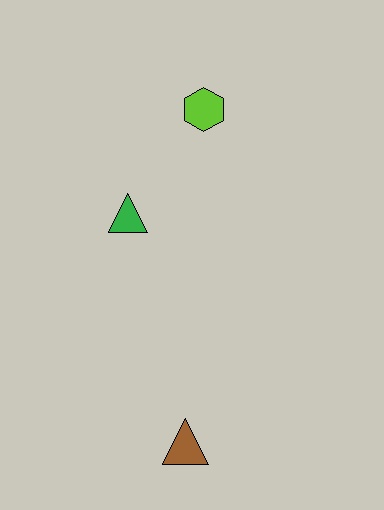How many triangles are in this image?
There are 2 triangles.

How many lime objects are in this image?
There is 1 lime object.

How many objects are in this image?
There are 3 objects.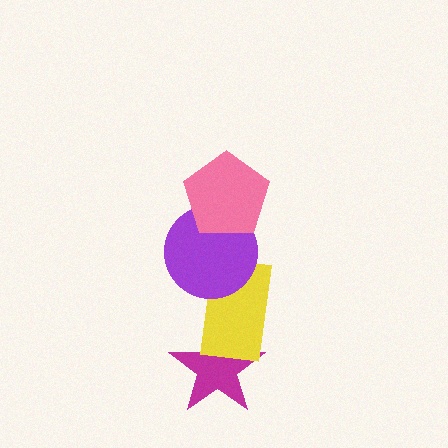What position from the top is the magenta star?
The magenta star is 4th from the top.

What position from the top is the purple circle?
The purple circle is 2nd from the top.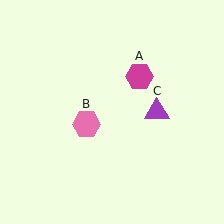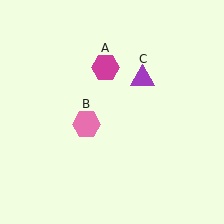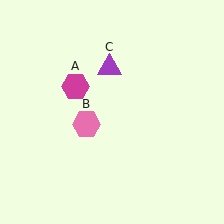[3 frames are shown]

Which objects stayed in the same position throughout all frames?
Pink hexagon (object B) remained stationary.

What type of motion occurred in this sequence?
The magenta hexagon (object A), purple triangle (object C) rotated counterclockwise around the center of the scene.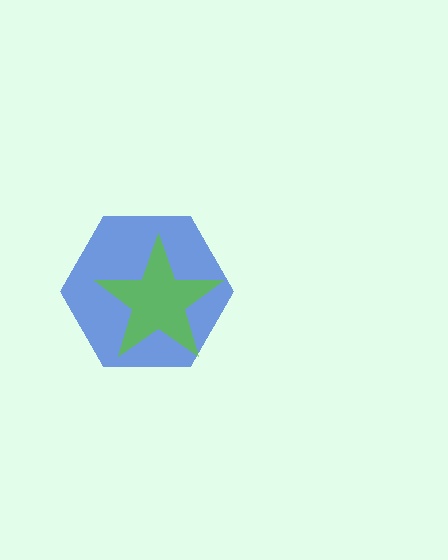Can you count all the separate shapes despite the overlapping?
Yes, there are 2 separate shapes.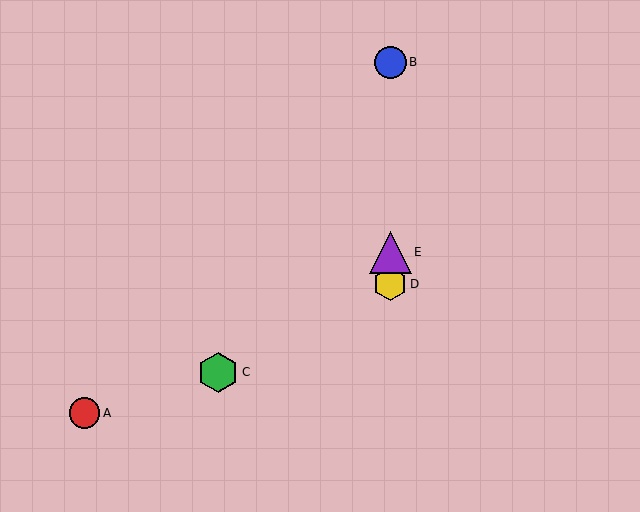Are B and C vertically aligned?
No, B is at x≈390 and C is at x≈218.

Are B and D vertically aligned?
Yes, both are at x≈390.